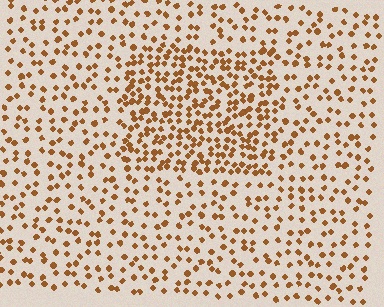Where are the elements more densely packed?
The elements are more densely packed inside the rectangle boundary.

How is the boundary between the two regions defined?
The boundary is defined by a change in element density (approximately 2.0x ratio). All elements are the same color, size, and shape.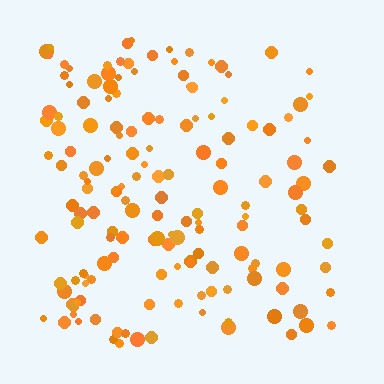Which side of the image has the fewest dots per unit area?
The right.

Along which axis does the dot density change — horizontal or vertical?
Horizontal.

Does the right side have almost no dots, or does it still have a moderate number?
Still a moderate number, just noticeably fewer than the left.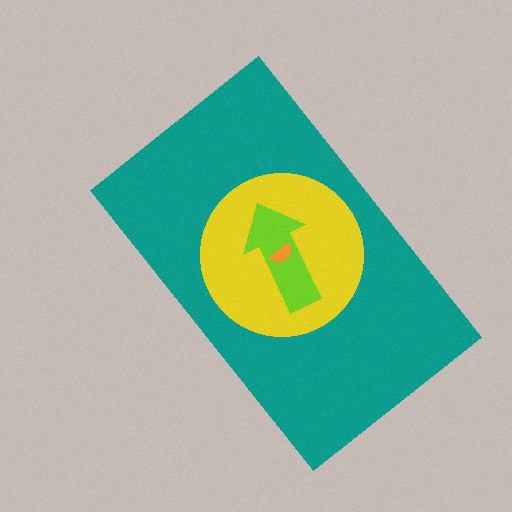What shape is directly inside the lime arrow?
The orange semicircle.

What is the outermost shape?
The teal rectangle.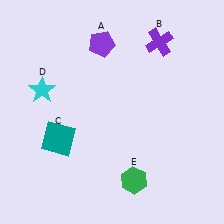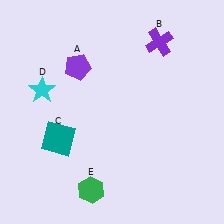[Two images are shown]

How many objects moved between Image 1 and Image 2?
2 objects moved between the two images.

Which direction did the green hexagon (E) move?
The green hexagon (E) moved left.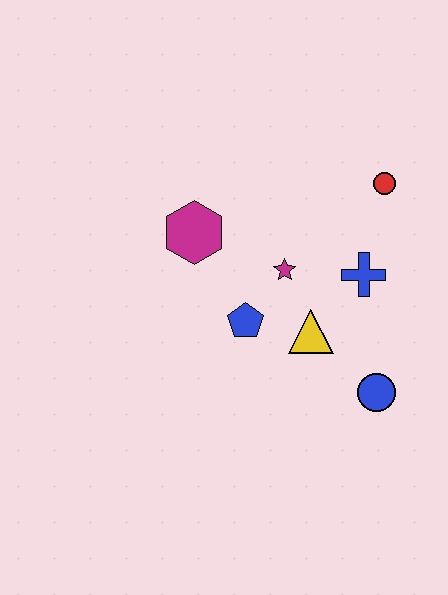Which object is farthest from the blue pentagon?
The red circle is farthest from the blue pentagon.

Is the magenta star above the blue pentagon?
Yes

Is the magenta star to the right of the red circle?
No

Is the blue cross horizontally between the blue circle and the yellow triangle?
Yes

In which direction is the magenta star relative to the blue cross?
The magenta star is to the left of the blue cross.